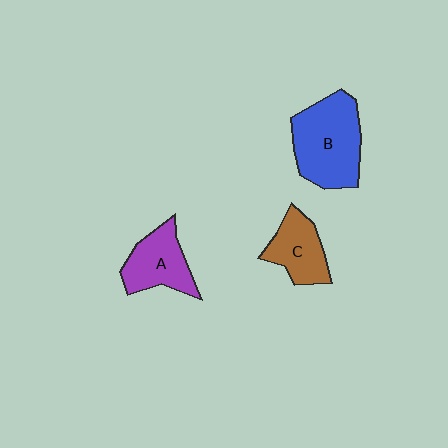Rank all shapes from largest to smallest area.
From largest to smallest: B (blue), A (purple), C (brown).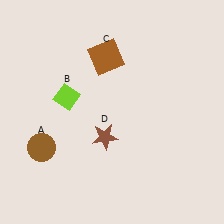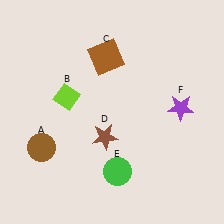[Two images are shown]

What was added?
A green circle (E), a purple star (F) were added in Image 2.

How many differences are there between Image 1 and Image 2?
There are 2 differences between the two images.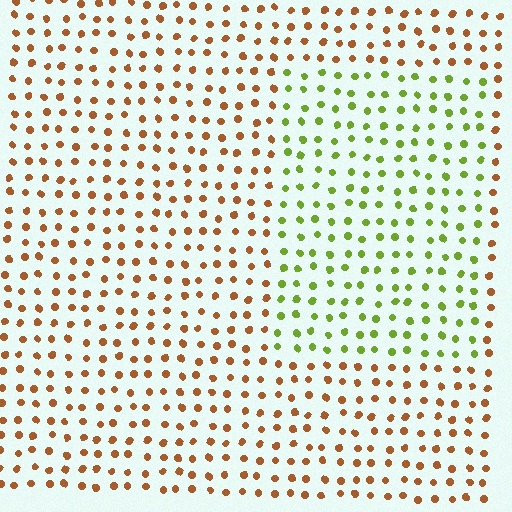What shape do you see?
I see a rectangle.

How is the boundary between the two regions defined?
The boundary is defined purely by a slight shift in hue (about 65 degrees). Spacing, size, and orientation are identical on both sides.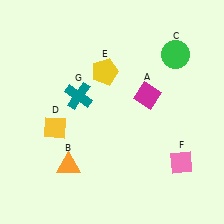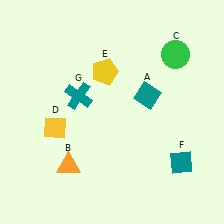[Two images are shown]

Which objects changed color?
A changed from magenta to teal. F changed from pink to teal.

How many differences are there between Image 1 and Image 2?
There are 2 differences between the two images.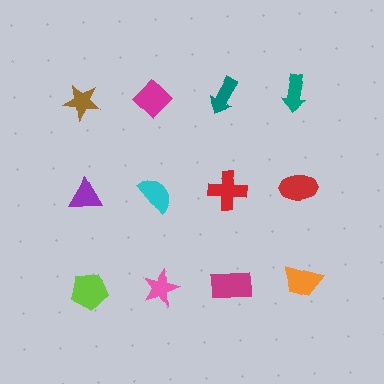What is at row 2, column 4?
A red ellipse.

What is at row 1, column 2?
A magenta diamond.